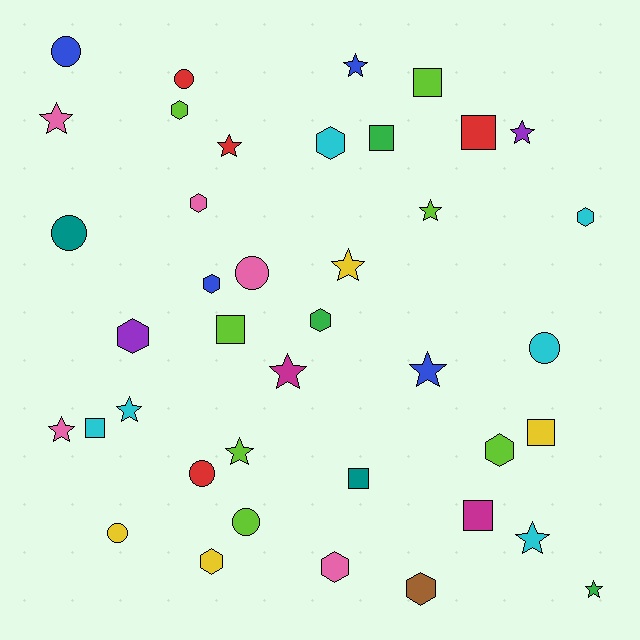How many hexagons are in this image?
There are 11 hexagons.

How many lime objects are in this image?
There are 7 lime objects.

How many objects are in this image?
There are 40 objects.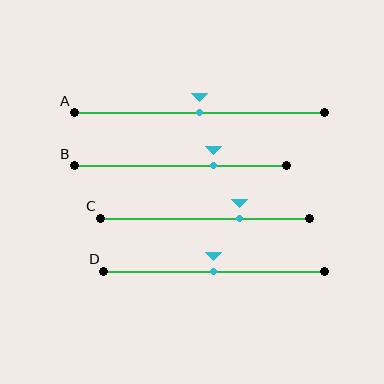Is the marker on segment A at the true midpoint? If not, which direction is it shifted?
Yes, the marker on segment A is at the true midpoint.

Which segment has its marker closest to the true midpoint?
Segment A has its marker closest to the true midpoint.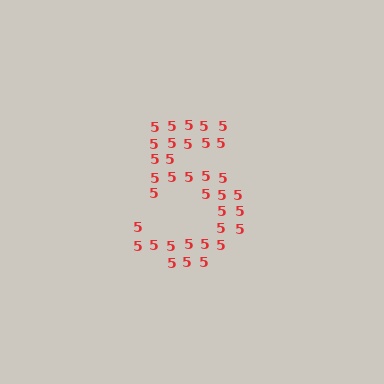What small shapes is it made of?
It is made of small digit 5's.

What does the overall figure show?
The overall figure shows the digit 5.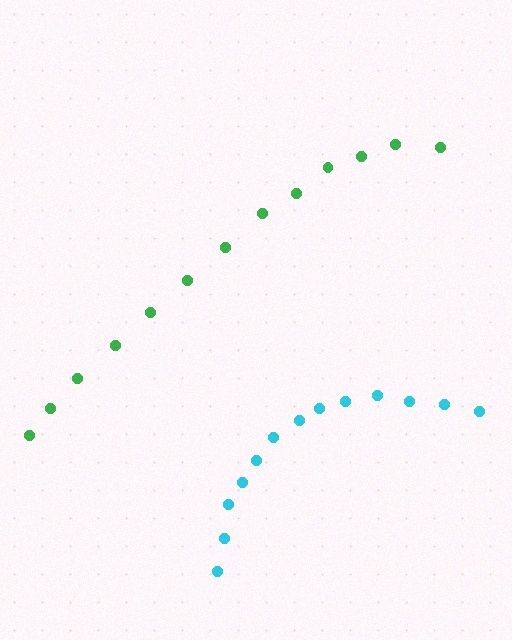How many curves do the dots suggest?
There are 2 distinct paths.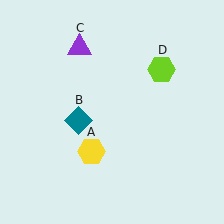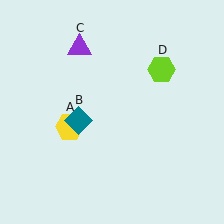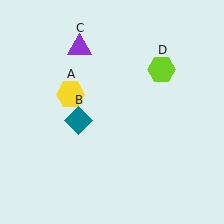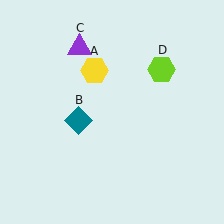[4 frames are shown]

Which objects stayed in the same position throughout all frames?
Teal diamond (object B) and purple triangle (object C) and lime hexagon (object D) remained stationary.